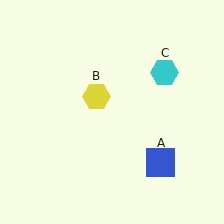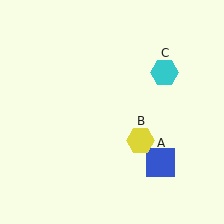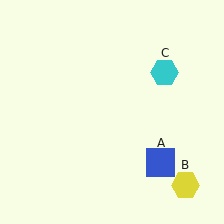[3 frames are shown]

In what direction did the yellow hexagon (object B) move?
The yellow hexagon (object B) moved down and to the right.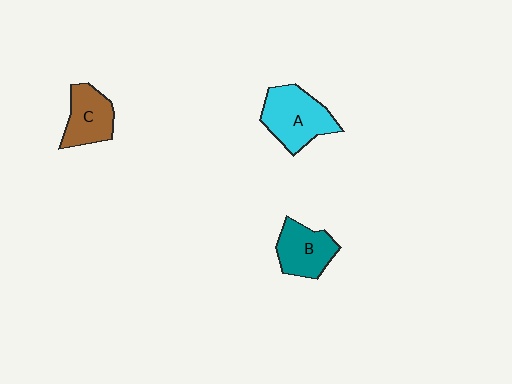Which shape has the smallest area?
Shape C (brown).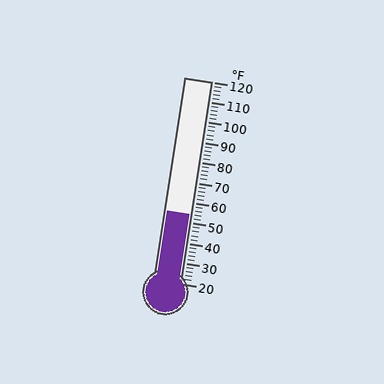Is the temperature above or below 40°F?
The temperature is above 40°F.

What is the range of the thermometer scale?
The thermometer scale ranges from 20°F to 120°F.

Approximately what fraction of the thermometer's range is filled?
The thermometer is filled to approximately 35% of its range.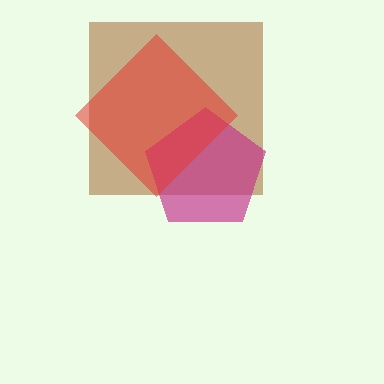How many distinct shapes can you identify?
There are 3 distinct shapes: a brown square, a magenta pentagon, a red diamond.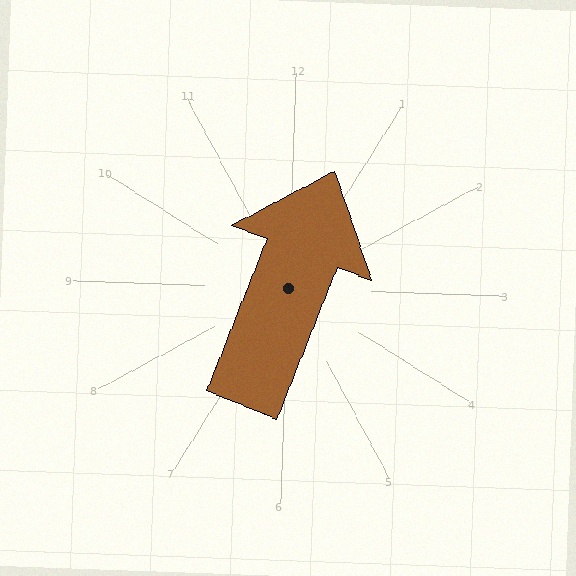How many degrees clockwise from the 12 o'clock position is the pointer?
Approximately 20 degrees.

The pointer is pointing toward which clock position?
Roughly 1 o'clock.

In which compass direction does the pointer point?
North.